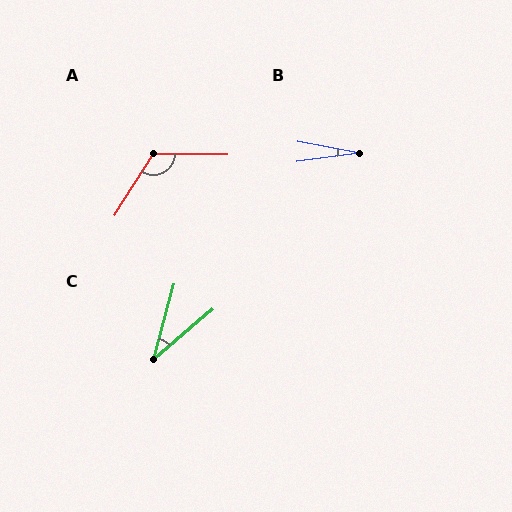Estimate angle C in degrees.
Approximately 34 degrees.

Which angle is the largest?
A, at approximately 122 degrees.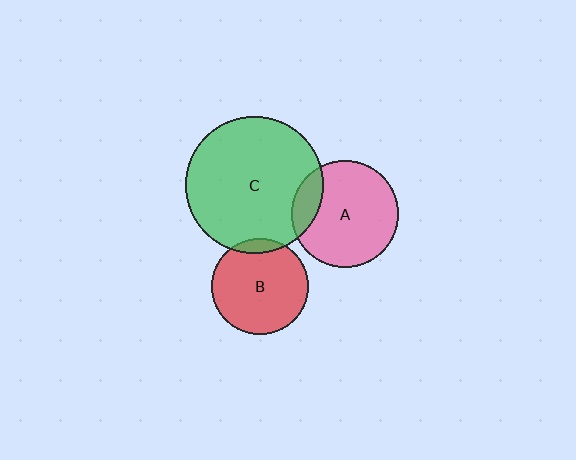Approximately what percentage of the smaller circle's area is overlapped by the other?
Approximately 15%.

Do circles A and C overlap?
Yes.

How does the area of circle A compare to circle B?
Approximately 1.2 times.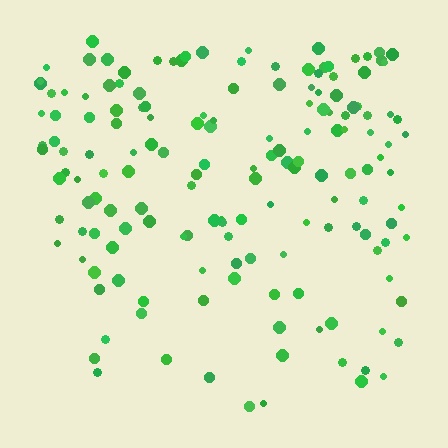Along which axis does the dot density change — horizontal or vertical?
Vertical.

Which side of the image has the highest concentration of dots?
The top.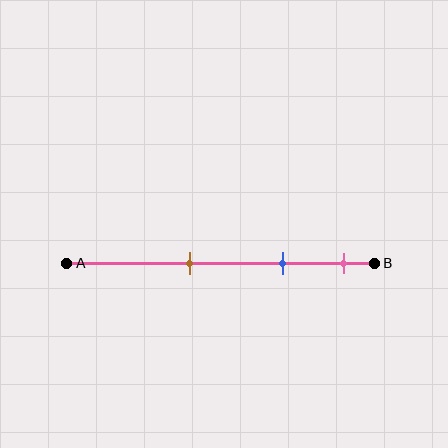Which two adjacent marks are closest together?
The blue and pink marks are the closest adjacent pair.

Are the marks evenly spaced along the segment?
Yes, the marks are approximately evenly spaced.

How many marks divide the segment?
There are 3 marks dividing the segment.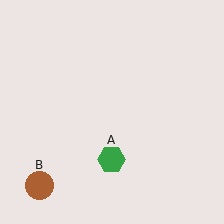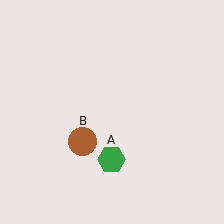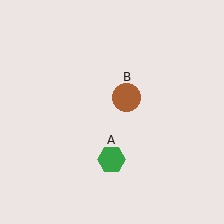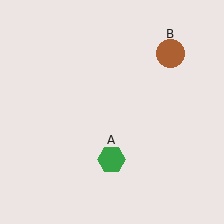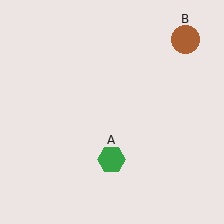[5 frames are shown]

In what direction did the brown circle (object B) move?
The brown circle (object B) moved up and to the right.